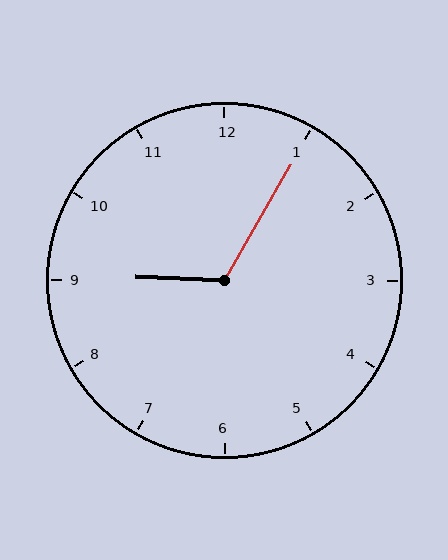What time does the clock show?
9:05.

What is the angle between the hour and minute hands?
Approximately 118 degrees.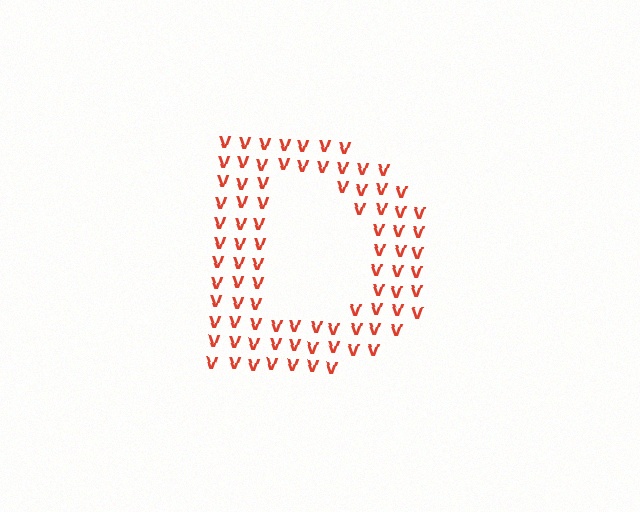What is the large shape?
The large shape is the letter D.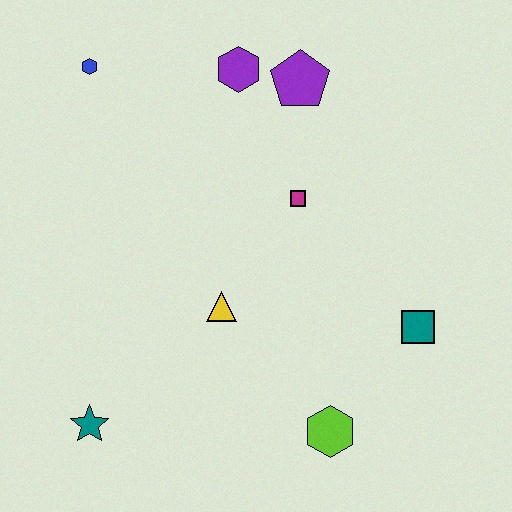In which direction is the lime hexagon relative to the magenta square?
The lime hexagon is below the magenta square.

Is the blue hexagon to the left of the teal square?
Yes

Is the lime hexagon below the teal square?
Yes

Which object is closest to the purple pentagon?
The purple hexagon is closest to the purple pentagon.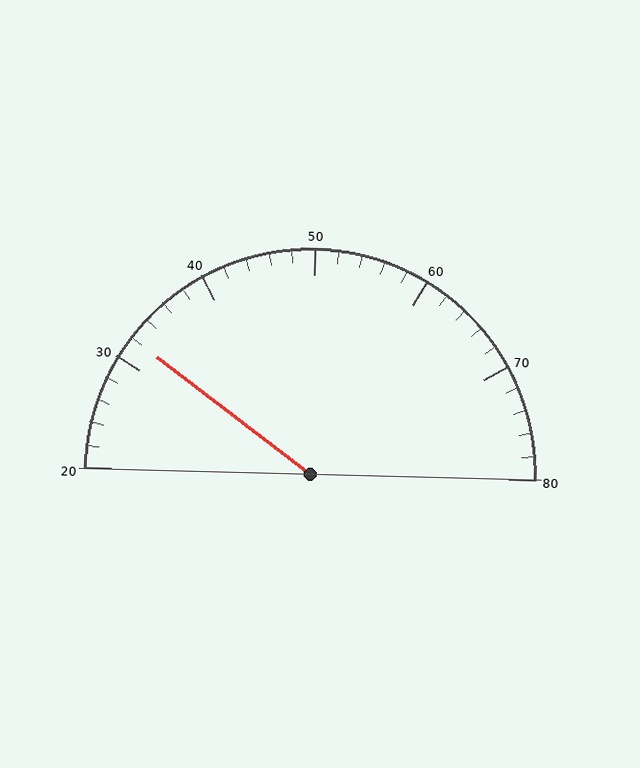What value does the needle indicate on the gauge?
The needle indicates approximately 32.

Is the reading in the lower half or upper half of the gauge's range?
The reading is in the lower half of the range (20 to 80).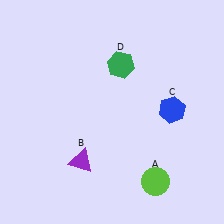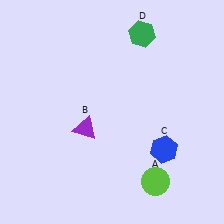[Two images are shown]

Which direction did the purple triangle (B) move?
The purple triangle (B) moved up.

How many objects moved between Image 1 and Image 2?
3 objects moved between the two images.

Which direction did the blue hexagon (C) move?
The blue hexagon (C) moved down.